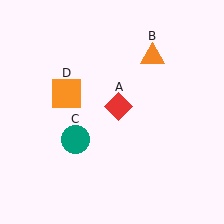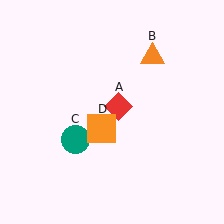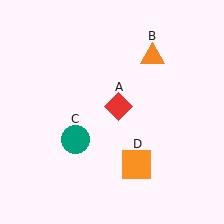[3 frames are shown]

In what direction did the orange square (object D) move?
The orange square (object D) moved down and to the right.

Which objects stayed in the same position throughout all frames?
Red diamond (object A) and orange triangle (object B) and teal circle (object C) remained stationary.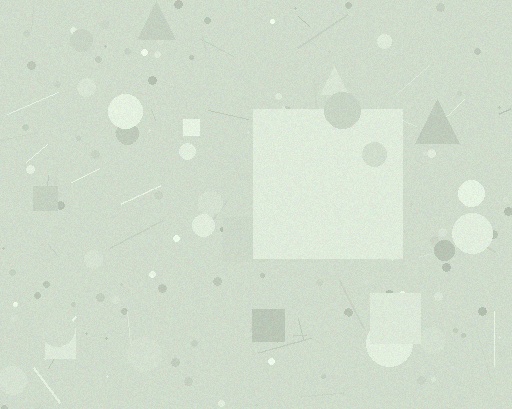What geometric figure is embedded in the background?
A square is embedded in the background.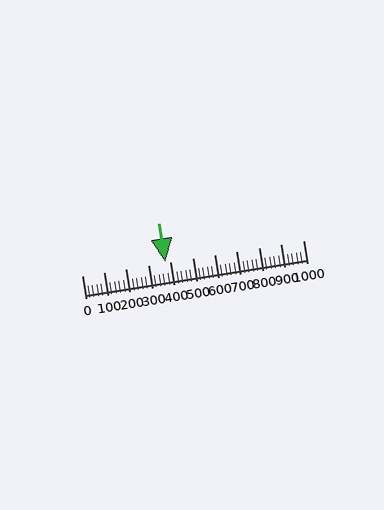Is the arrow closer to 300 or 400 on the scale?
The arrow is closer to 400.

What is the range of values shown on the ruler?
The ruler shows values from 0 to 1000.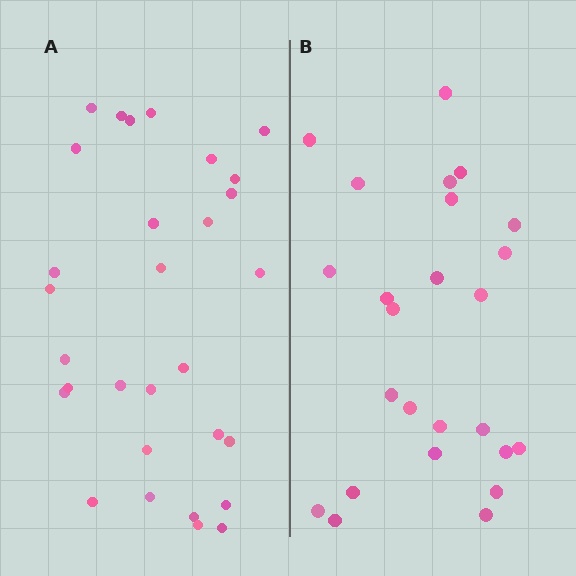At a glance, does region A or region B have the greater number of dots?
Region A (the left region) has more dots.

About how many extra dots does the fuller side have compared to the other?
Region A has about 5 more dots than region B.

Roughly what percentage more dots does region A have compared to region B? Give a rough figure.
About 20% more.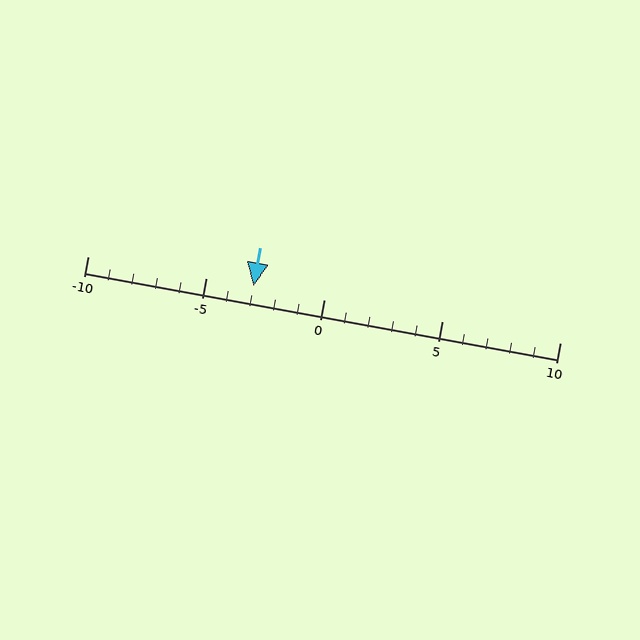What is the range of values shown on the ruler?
The ruler shows values from -10 to 10.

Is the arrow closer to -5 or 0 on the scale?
The arrow is closer to -5.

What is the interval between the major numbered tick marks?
The major tick marks are spaced 5 units apart.